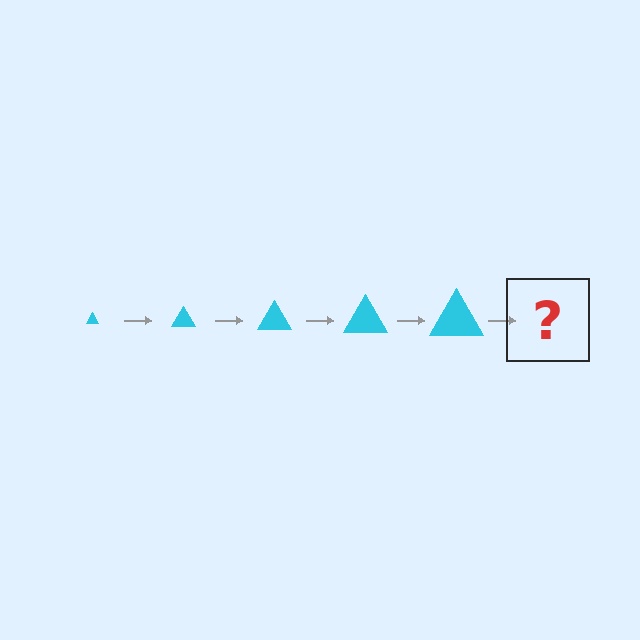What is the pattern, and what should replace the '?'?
The pattern is that the triangle gets progressively larger each step. The '?' should be a cyan triangle, larger than the previous one.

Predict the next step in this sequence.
The next step is a cyan triangle, larger than the previous one.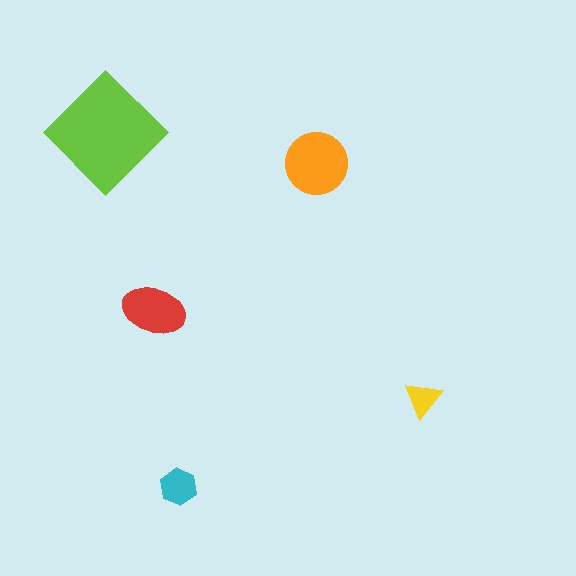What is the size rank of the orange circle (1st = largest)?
2nd.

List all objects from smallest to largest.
The yellow triangle, the cyan hexagon, the red ellipse, the orange circle, the lime diamond.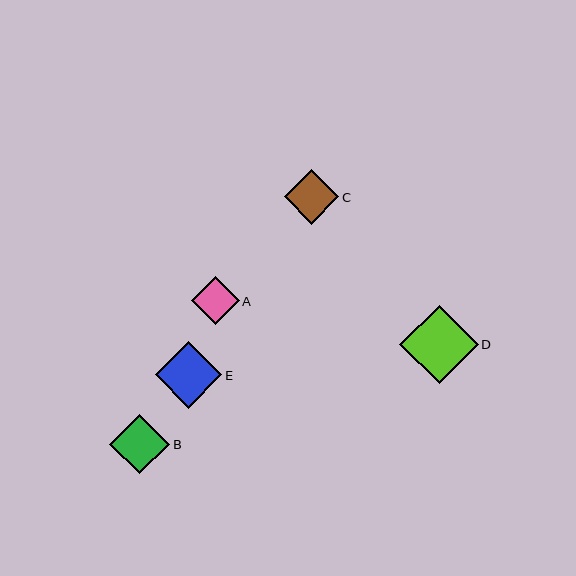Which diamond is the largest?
Diamond D is the largest with a size of approximately 78 pixels.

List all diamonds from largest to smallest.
From largest to smallest: D, E, B, C, A.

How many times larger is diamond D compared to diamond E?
Diamond D is approximately 1.2 times the size of diamond E.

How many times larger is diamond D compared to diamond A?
Diamond D is approximately 1.6 times the size of diamond A.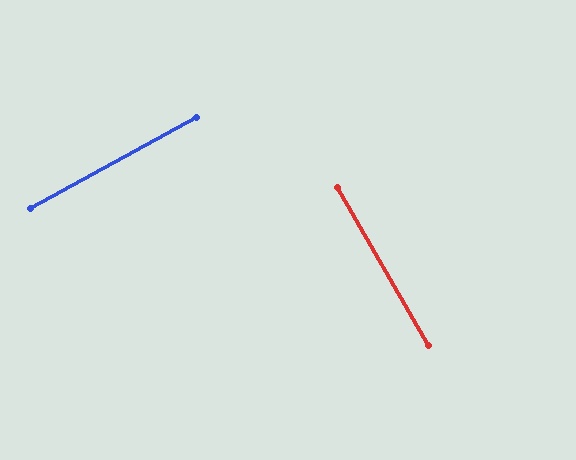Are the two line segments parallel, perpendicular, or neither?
Perpendicular — they meet at approximately 89°.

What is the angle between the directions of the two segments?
Approximately 89 degrees.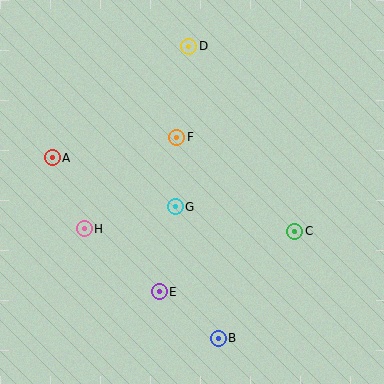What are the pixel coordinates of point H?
Point H is at (84, 229).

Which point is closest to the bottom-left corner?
Point H is closest to the bottom-left corner.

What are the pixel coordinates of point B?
Point B is at (218, 338).